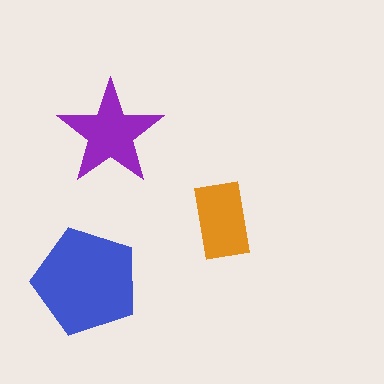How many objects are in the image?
There are 3 objects in the image.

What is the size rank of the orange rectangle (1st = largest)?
3rd.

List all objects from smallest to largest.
The orange rectangle, the purple star, the blue pentagon.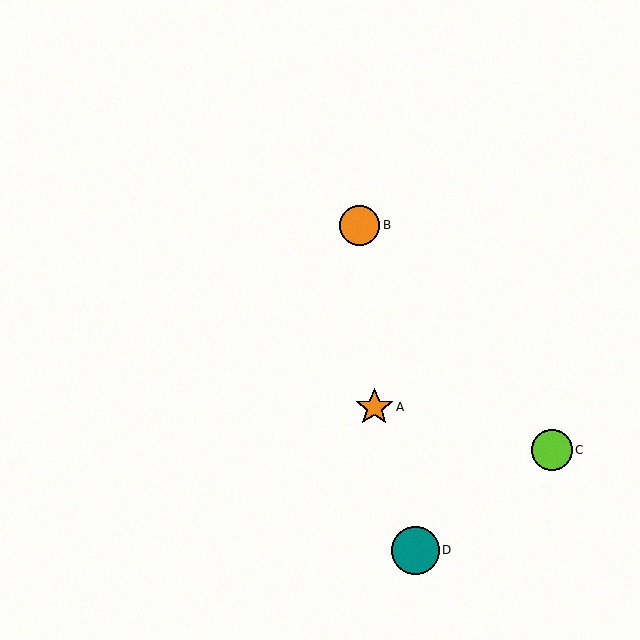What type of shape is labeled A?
Shape A is an orange star.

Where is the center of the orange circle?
The center of the orange circle is at (360, 225).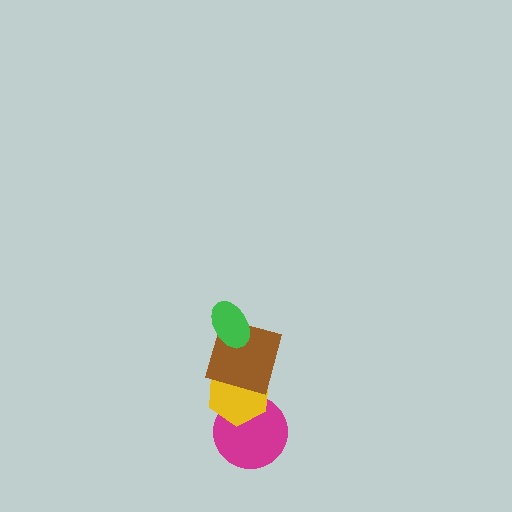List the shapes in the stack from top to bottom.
From top to bottom: the green ellipse, the brown square, the yellow hexagon, the magenta circle.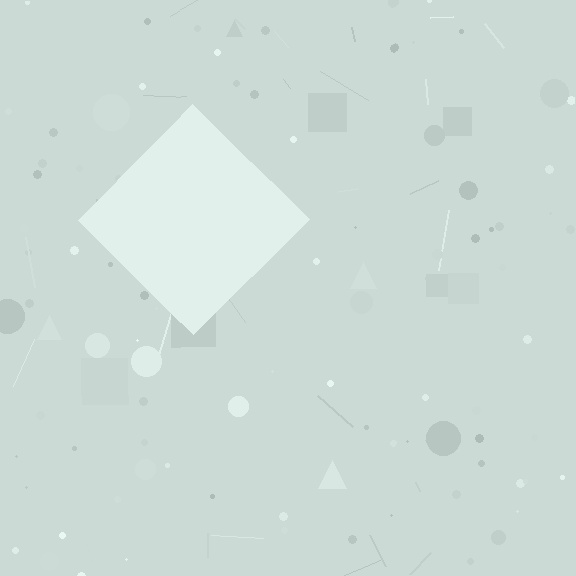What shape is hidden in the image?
A diamond is hidden in the image.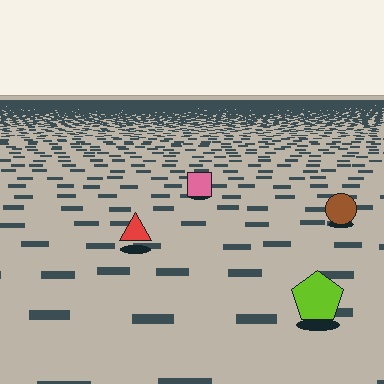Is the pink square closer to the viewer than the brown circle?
No. The brown circle is closer — you can tell from the texture gradient: the ground texture is coarser near it.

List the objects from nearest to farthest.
From nearest to farthest: the lime pentagon, the red triangle, the brown circle, the pink square.